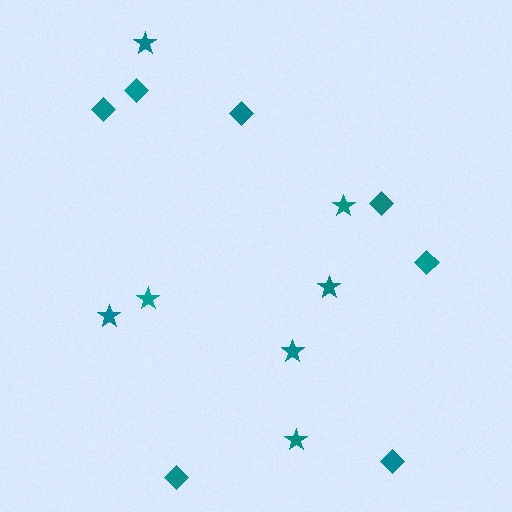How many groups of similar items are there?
There are 2 groups: one group of stars (7) and one group of diamonds (7).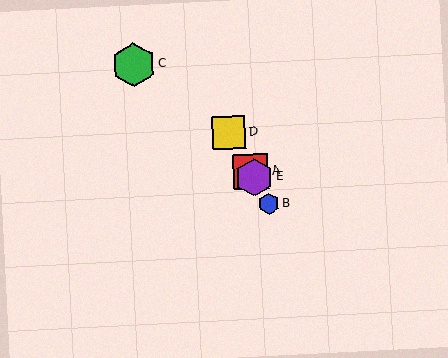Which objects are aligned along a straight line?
Objects A, B, D, E are aligned along a straight line.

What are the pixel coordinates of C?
Object C is at (133, 65).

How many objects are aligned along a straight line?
4 objects (A, B, D, E) are aligned along a straight line.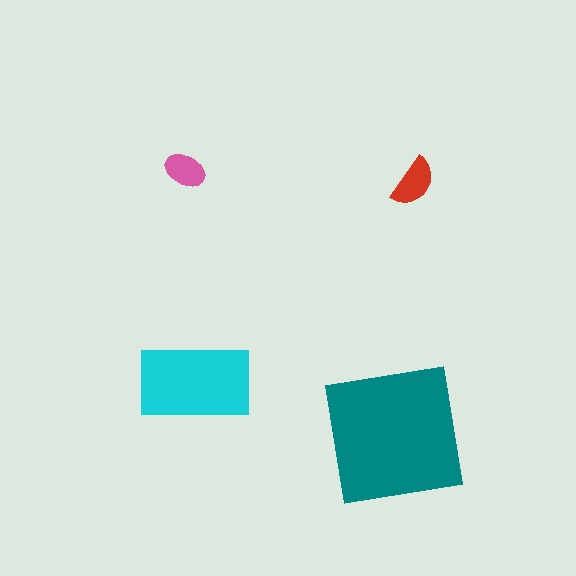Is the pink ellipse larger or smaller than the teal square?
Smaller.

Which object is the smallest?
The pink ellipse.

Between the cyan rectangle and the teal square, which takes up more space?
The teal square.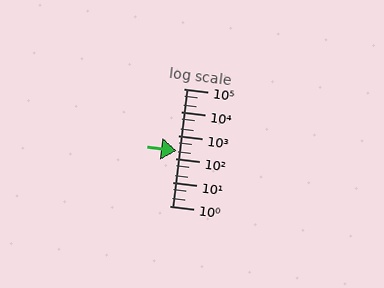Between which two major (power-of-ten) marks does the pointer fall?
The pointer is between 100 and 1000.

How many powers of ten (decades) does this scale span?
The scale spans 5 decades, from 1 to 100000.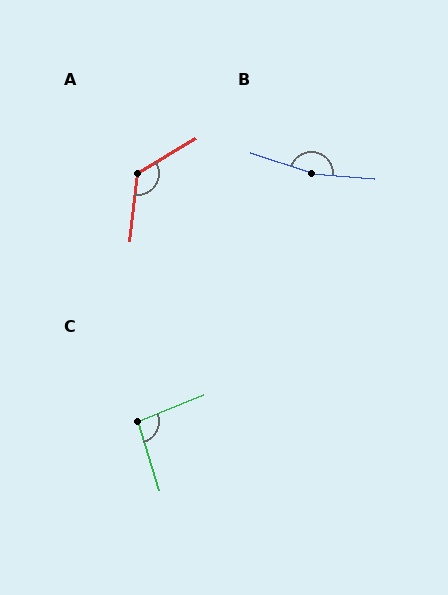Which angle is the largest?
B, at approximately 165 degrees.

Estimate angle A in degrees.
Approximately 127 degrees.